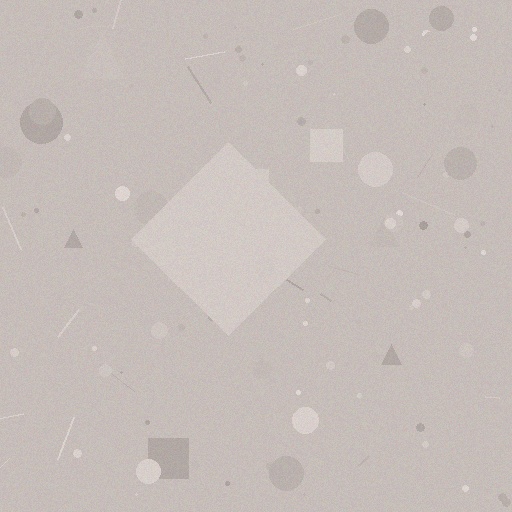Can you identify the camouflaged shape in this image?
The camouflaged shape is a diamond.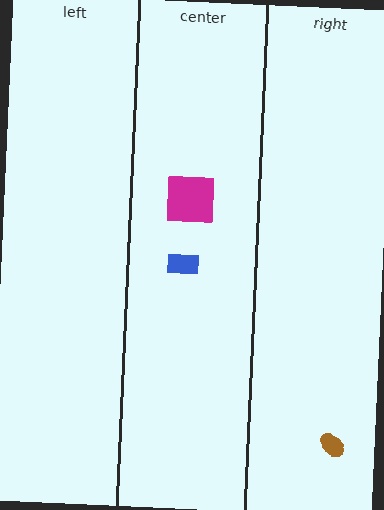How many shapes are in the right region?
1.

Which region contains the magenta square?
The center region.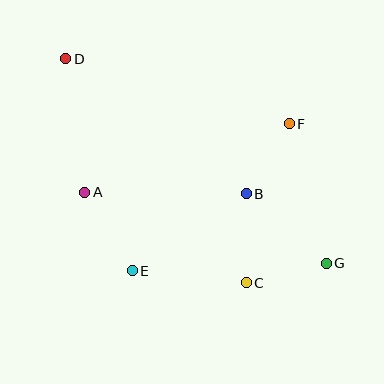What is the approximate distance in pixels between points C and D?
The distance between C and D is approximately 288 pixels.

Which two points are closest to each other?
Points B and F are closest to each other.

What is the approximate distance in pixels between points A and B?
The distance between A and B is approximately 161 pixels.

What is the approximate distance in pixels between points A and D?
The distance between A and D is approximately 135 pixels.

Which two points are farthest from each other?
Points D and G are farthest from each other.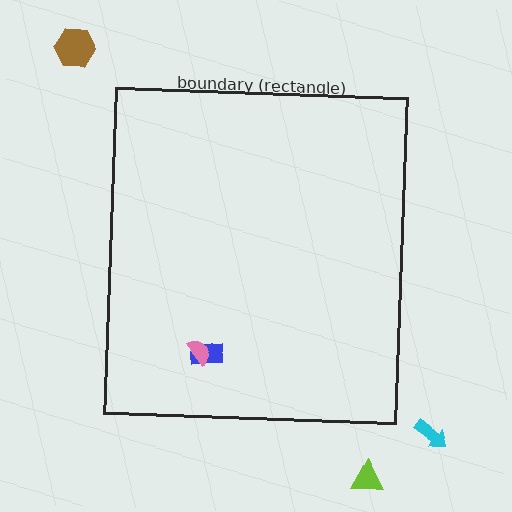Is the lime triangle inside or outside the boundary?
Outside.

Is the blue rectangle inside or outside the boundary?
Inside.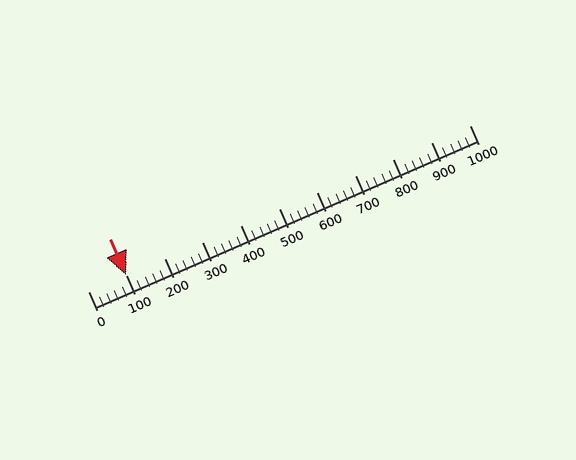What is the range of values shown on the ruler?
The ruler shows values from 0 to 1000.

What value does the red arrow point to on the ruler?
The red arrow points to approximately 100.